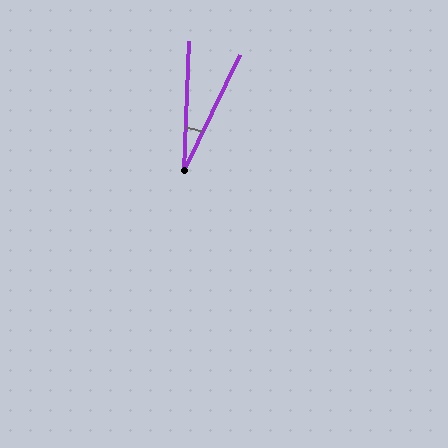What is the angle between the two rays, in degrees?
Approximately 24 degrees.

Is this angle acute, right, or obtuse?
It is acute.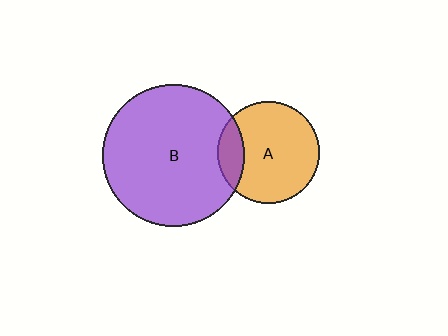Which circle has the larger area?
Circle B (purple).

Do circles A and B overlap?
Yes.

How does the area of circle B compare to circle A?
Approximately 1.9 times.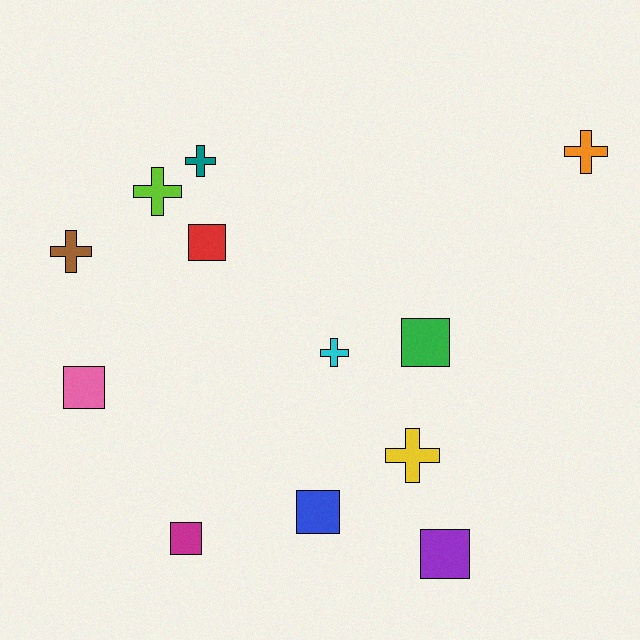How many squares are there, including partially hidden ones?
There are 6 squares.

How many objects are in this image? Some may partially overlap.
There are 12 objects.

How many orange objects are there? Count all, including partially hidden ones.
There is 1 orange object.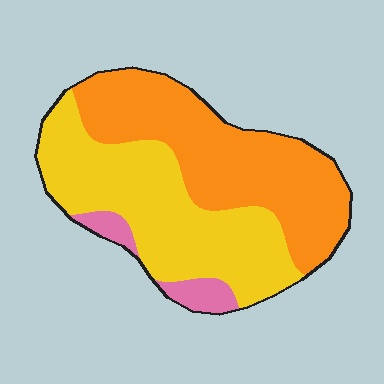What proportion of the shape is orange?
Orange takes up about one half (1/2) of the shape.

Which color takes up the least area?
Pink, at roughly 5%.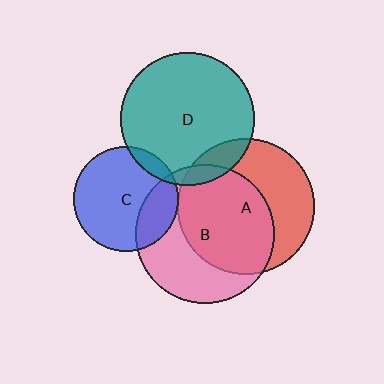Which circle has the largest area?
Circle B (pink).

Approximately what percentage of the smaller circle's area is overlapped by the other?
Approximately 10%.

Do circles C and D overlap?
Yes.